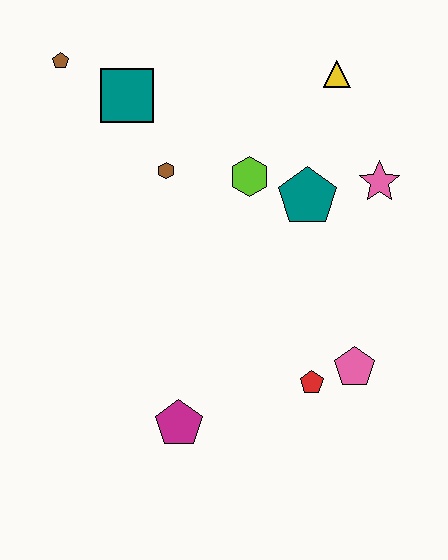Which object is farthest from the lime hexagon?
The magenta pentagon is farthest from the lime hexagon.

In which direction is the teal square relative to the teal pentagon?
The teal square is to the left of the teal pentagon.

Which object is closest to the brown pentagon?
The teal square is closest to the brown pentagon.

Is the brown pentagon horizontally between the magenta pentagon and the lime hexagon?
No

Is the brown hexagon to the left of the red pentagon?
Yes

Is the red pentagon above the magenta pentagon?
Yes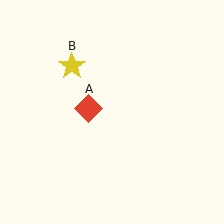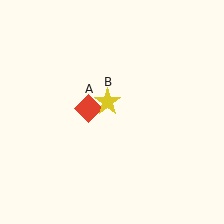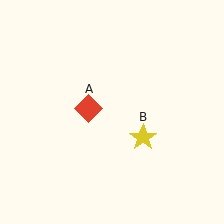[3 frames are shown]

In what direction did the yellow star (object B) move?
The yellow star (object B) moved down and to the right.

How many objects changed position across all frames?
1 object changed position: yellow star (object B).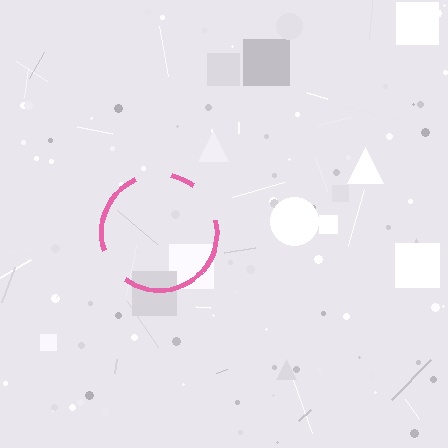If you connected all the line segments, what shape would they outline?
They would outline a circle.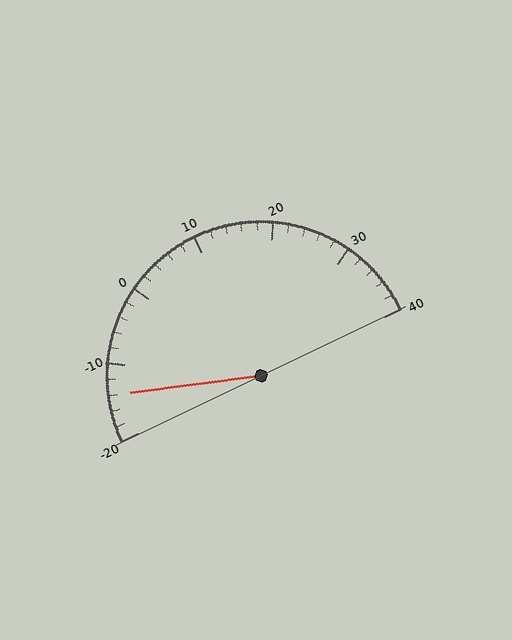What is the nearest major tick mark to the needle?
The nearest major tick mark is -10.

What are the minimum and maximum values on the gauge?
The gauge ranges from -20 to 40.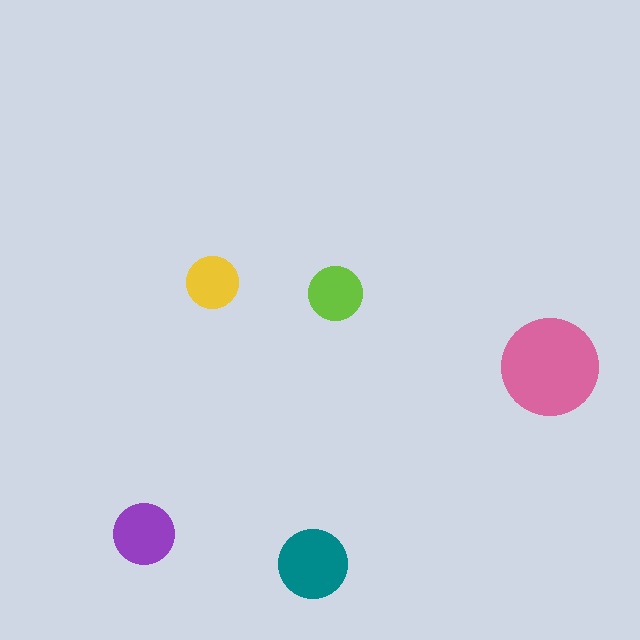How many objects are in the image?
There are 5 objects in the image.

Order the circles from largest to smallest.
the pink one, the teal one, the purple one, the lime one, the yellow one.